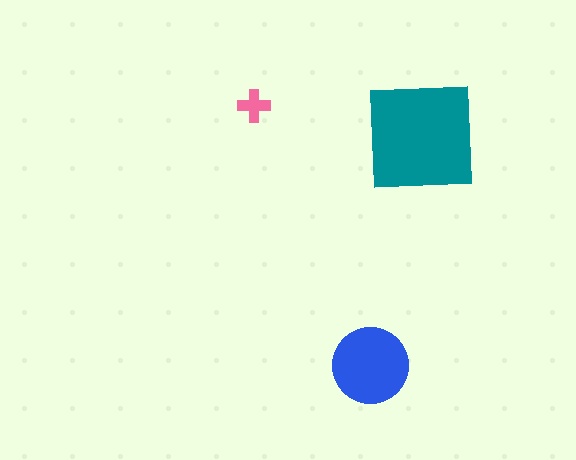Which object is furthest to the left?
The pink cross is leftmost.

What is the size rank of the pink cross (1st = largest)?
3rd.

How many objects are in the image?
There are 3 objects in the image.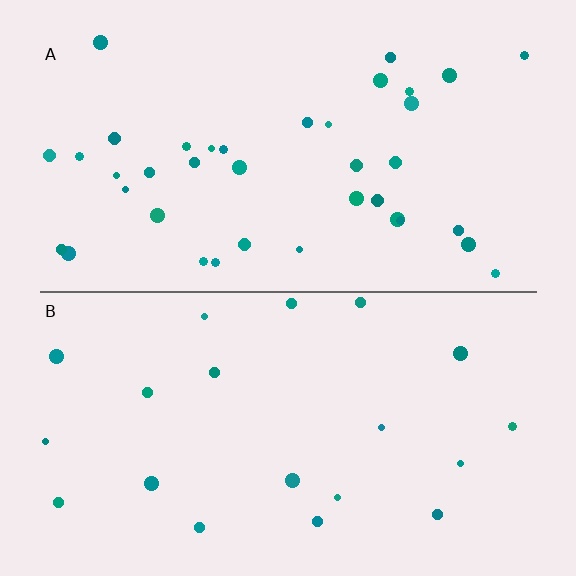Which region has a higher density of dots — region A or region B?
A (the top).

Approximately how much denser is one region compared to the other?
Approximately 1.9× — region A over region B.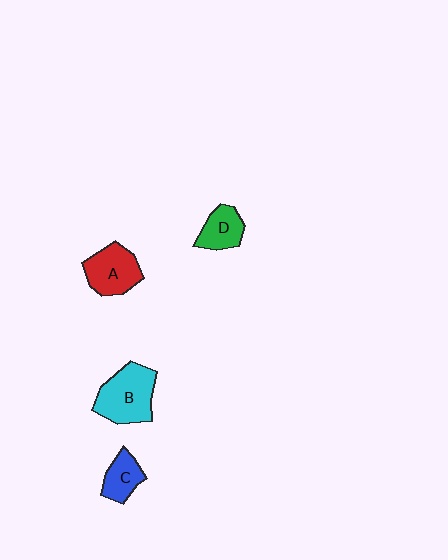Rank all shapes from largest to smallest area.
From largest to smallest: B (cyan), A (red), D (green), C (blue).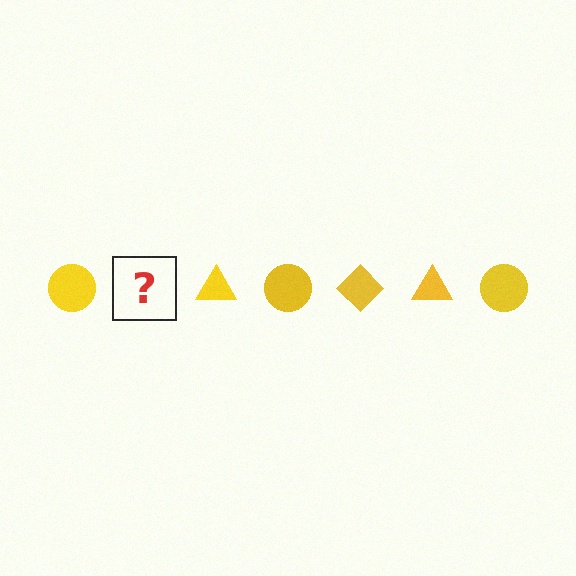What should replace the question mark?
The question mark should be replaced with a yellow diamond.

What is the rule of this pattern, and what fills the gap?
The rule is that the pattern cycles through circle, diamond, triangle shapes in yellow. The gap should be filled with a yellow diamond.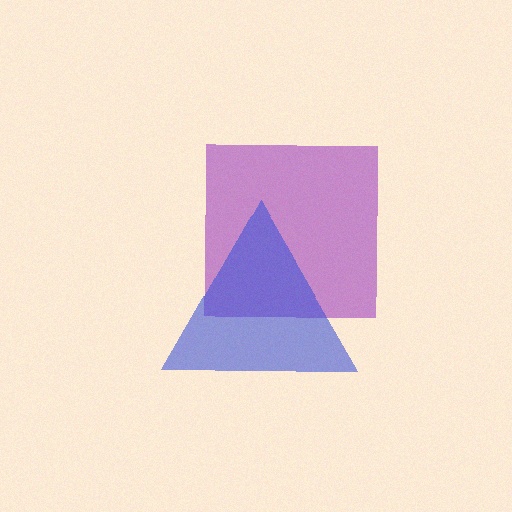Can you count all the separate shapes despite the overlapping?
Yes, there are 2 separate shapes.